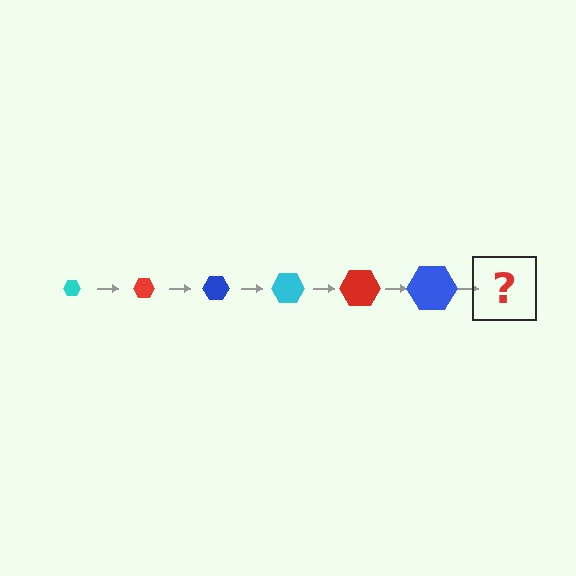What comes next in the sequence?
The next element should be a cyan hexagon, larger than the previous one.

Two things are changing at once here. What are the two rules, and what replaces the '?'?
The two rules are that the hexagon grows larger each step and the color cycles through cyan, red, and blue. The '?' should be a cyan hexagon, larger than the previous one.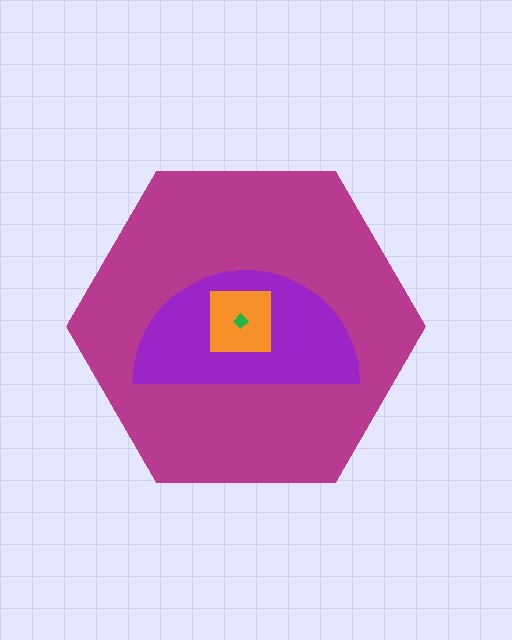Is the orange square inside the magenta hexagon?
Yes.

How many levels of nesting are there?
4.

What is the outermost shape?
The magenta hexagon.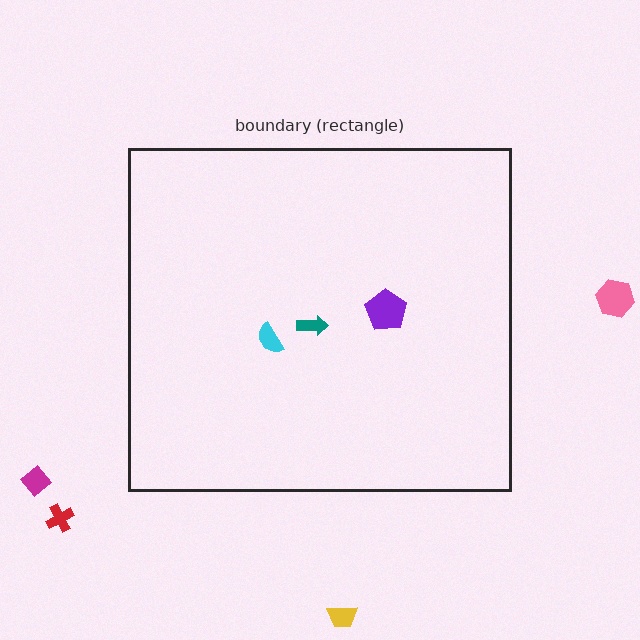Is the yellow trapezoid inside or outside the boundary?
Outside.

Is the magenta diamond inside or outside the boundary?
Outside.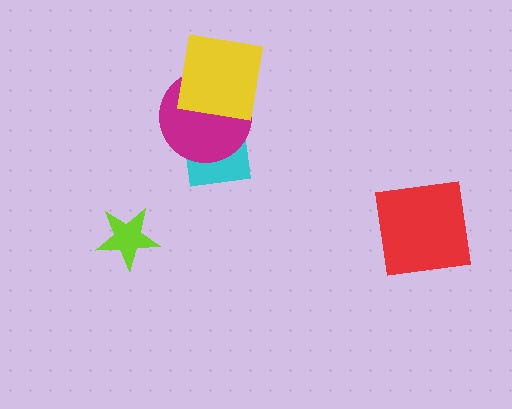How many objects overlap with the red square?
0 objects overlap with the red square.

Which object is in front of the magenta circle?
The yellow square is in front of the magenta circle.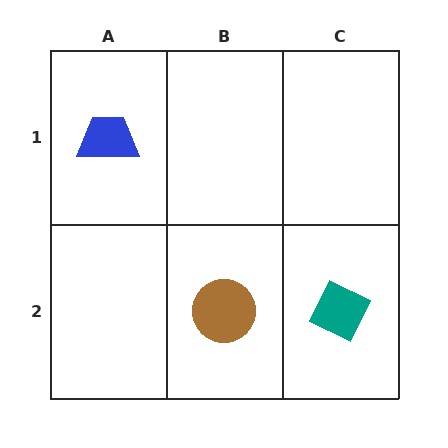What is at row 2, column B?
A brown circle.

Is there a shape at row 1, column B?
No, that cell is empty.